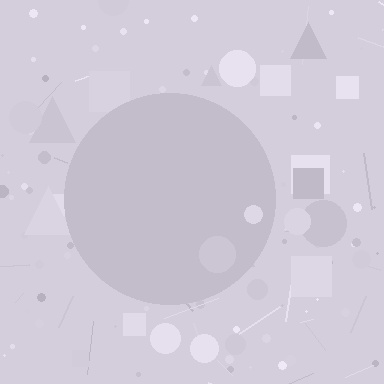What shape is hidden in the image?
A circle is hidden in the image.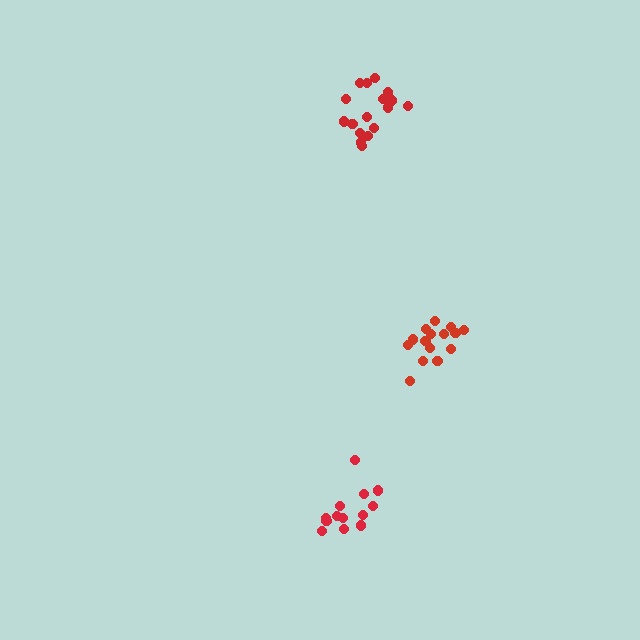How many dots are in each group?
Group 1: 14 dots, Group 2: 15 dots, Group 3: 18 dots (47 total).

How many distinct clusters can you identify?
There are 3 distinct clusters.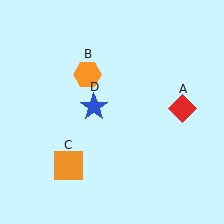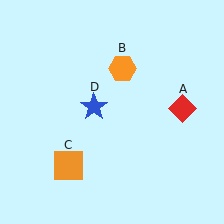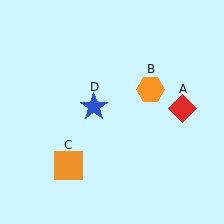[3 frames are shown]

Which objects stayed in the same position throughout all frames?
Red diamond (object A) and orange square (object C) and blue star (object D) remained stationary.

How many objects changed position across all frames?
1 object changed position: orange hexagon (object B).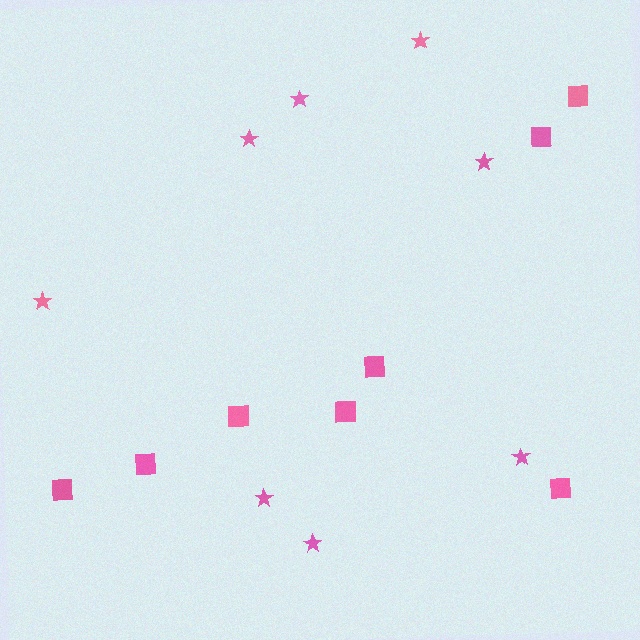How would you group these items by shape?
There are 2 groups: one group of stars (8) and one group of squares (8).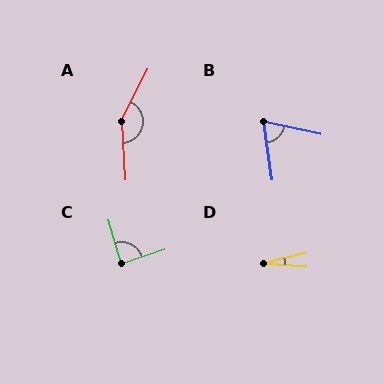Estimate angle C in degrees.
Approximately 87 degrees.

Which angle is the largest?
A, at approximately 150 degrees.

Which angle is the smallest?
D, at approximately 18 degrees.